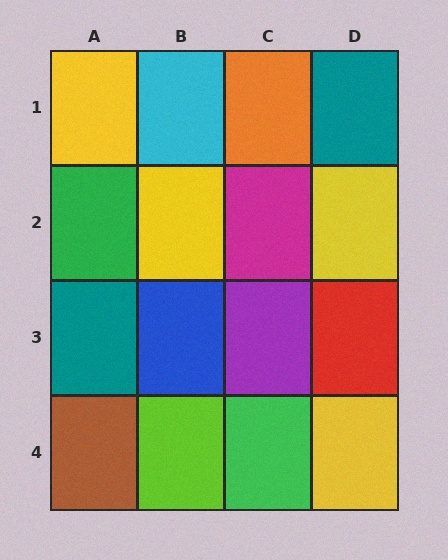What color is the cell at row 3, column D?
Red.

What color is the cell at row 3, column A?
Teal.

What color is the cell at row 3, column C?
Purple.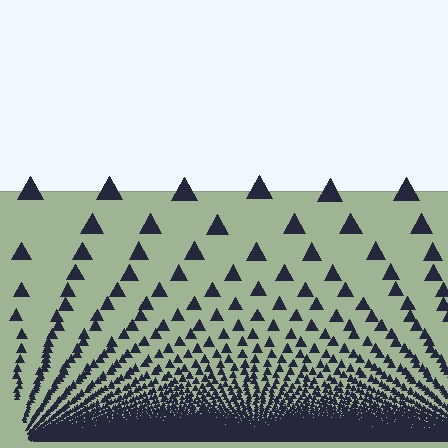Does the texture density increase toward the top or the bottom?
Density increases toward the bottom.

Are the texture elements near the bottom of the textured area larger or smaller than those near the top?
Smaller. The gradient is inverted — elements near the bottom are smaller and denser.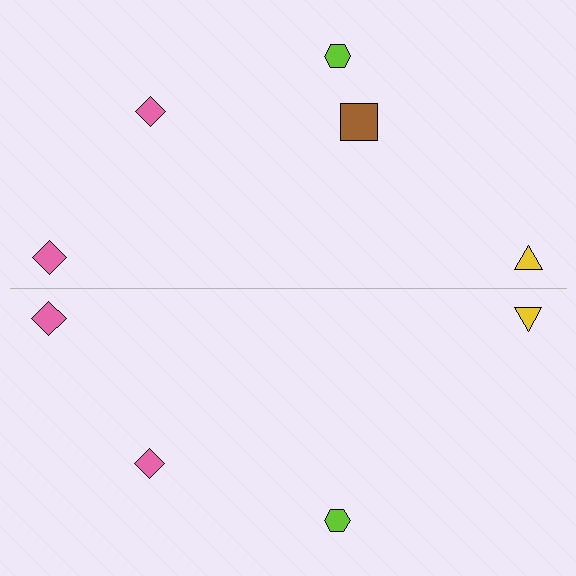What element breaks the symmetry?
A brown square is missing from the bottom side.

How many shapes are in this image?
There are 9 shapes in this image.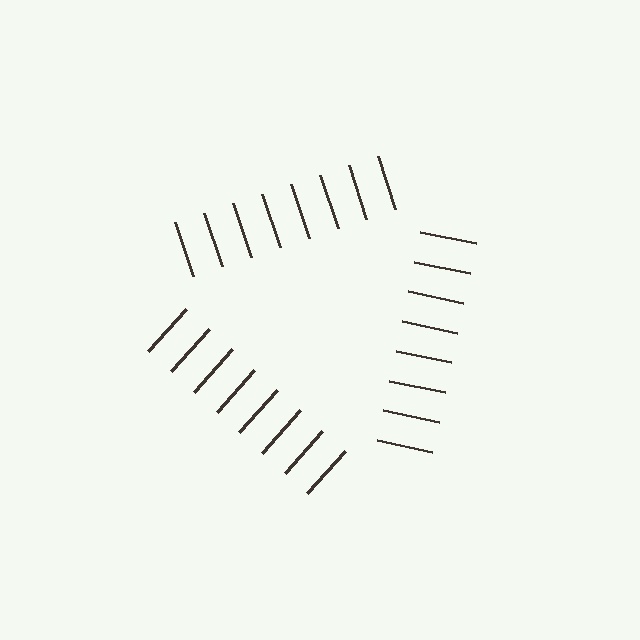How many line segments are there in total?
24 — 8 along each of the 3 edges.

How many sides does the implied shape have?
3 sides — the line-ends trace a triangle.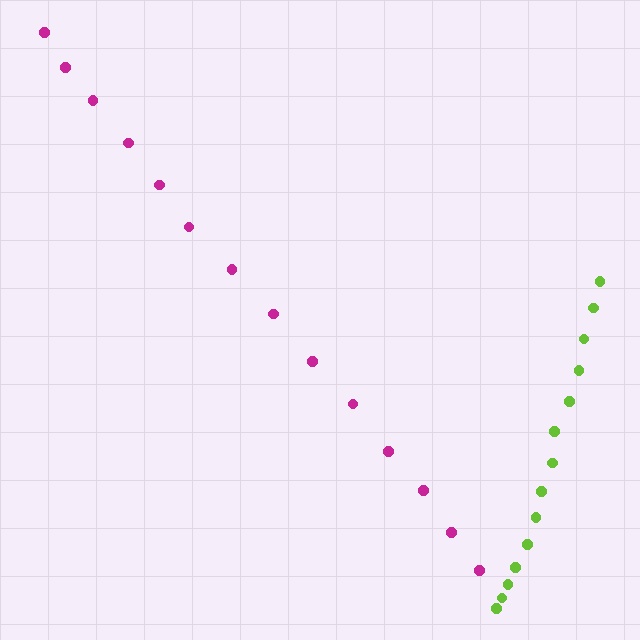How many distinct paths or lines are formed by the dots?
There are 2 distinct paths.